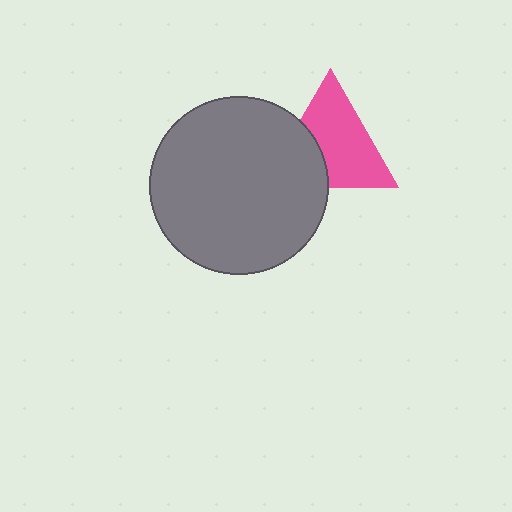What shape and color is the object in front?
The object in front is a gray circle.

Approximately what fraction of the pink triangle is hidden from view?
Roughly 33% of the pink triangle is hidden behind the gray circle.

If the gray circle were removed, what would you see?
You would see the complete pink triangle.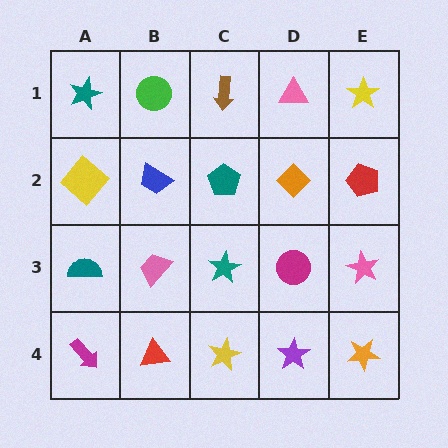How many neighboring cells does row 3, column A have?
3.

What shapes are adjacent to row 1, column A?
A yellow diamond (row 2, column A), a green circle (row 1, column B).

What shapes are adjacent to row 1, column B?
A blue trapezoid (row 2, column B), a teal star (row 1, column A), a brown arrow (row 1, column C).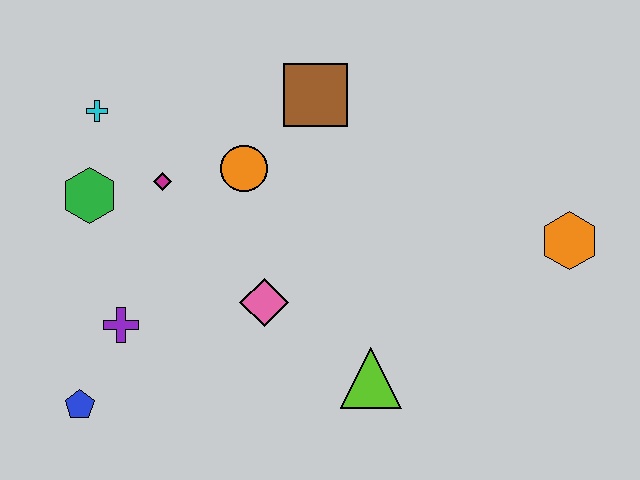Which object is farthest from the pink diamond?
The orange hexagon is farthest from the pink diamond.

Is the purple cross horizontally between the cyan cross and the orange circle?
Yes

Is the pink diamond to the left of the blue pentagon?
No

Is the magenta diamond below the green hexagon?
No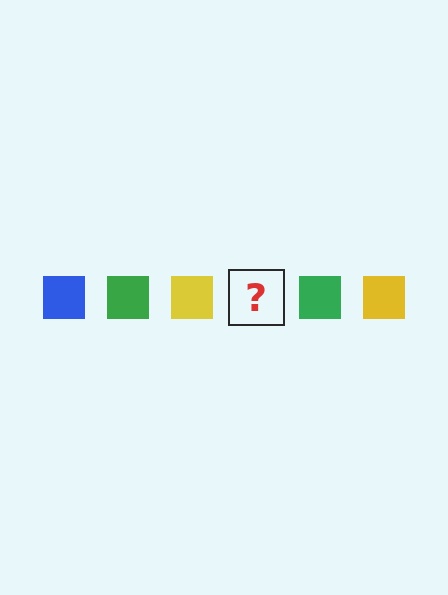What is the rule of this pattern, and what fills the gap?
The rule is that the pattern cycles through blue, green, yellow squares. The gap should be filled with a blue square.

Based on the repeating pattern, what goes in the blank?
The blank should be a blue square.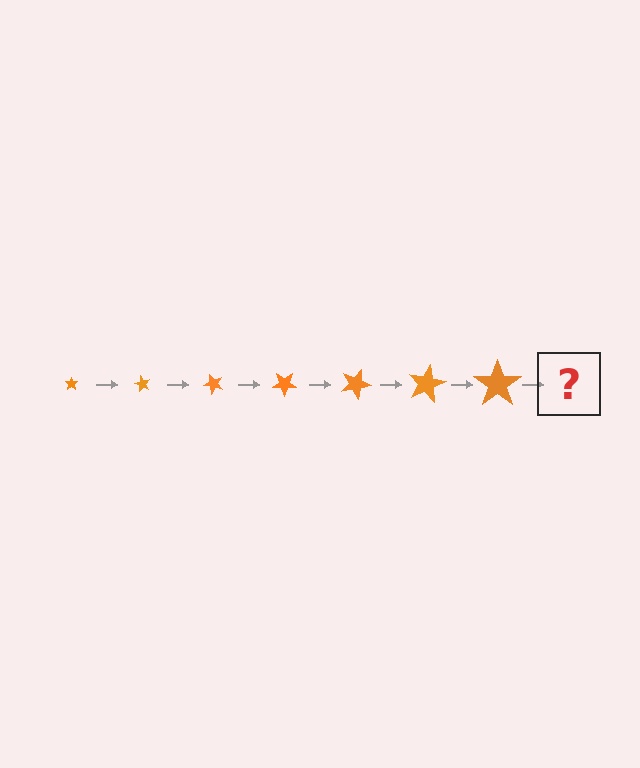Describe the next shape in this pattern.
It should be a star, larger than the previous one and rotated 420 degrees from the start.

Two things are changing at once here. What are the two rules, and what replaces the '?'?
The two rules are that the star grows larger each step and it rotates 60 degrees each step. The '?' should be a star, larger than the previous one and rotated 420 degrees from the start.